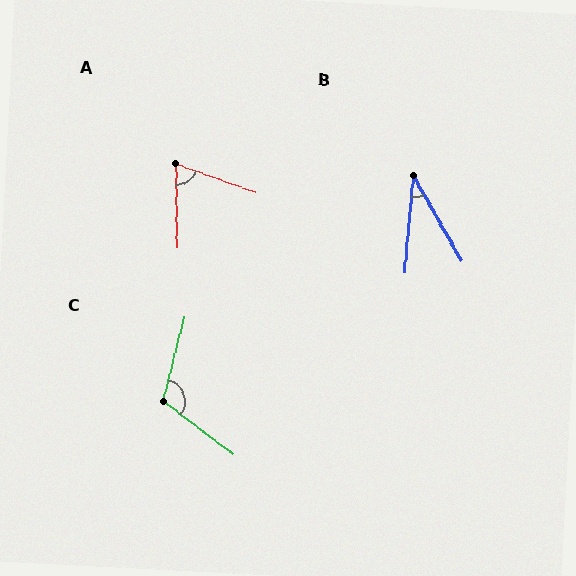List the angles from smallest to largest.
B (35°), A (70°), C (113°).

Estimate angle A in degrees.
Approximately 70 degrees.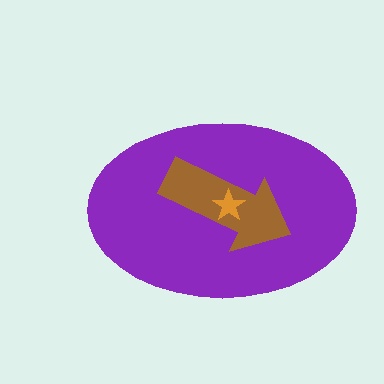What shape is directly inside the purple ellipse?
The brown arrow.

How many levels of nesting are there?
3.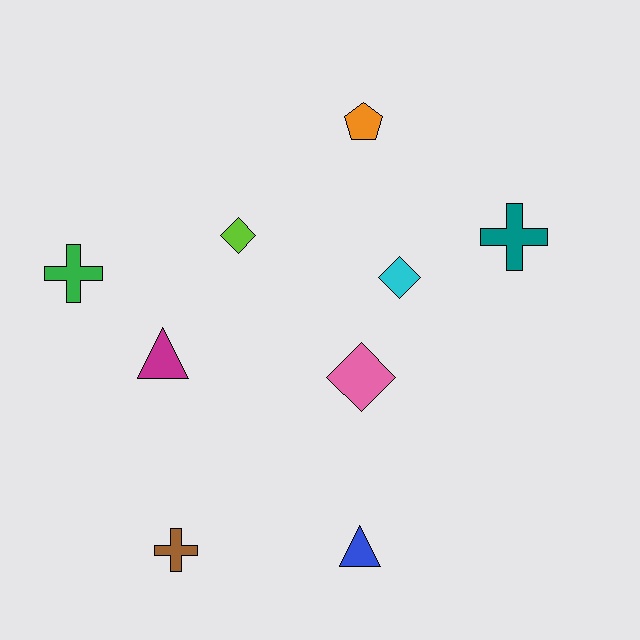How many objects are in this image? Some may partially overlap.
There are 9 objects.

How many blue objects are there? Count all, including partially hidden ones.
There is 1 blue object.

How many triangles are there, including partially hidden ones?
There are 2 triangles.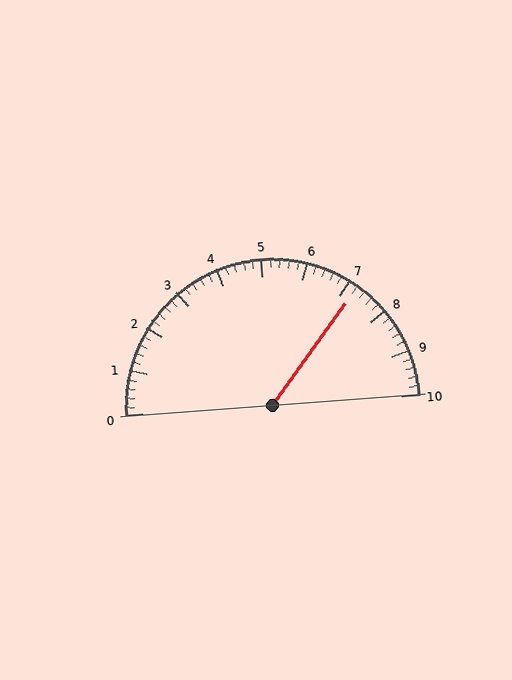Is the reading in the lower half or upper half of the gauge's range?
The reading is in the upper half of the range (0 to 10).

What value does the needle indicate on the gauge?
The needle indicates approximately 7.2.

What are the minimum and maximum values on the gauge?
The gauge ranges from 0 to 10.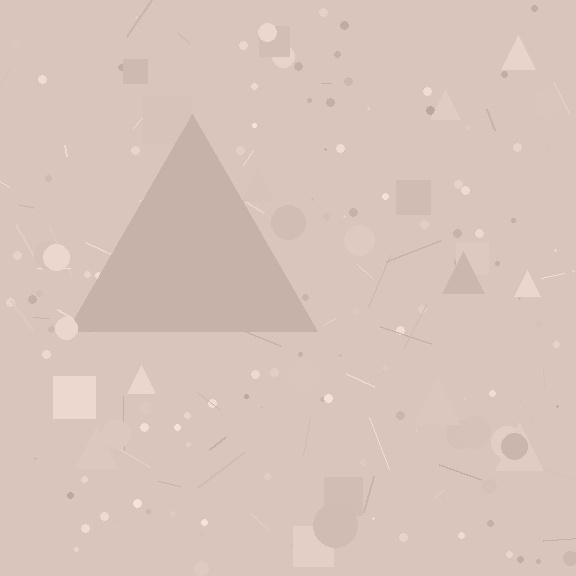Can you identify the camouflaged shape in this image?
The camouflaged shape is a triangle.